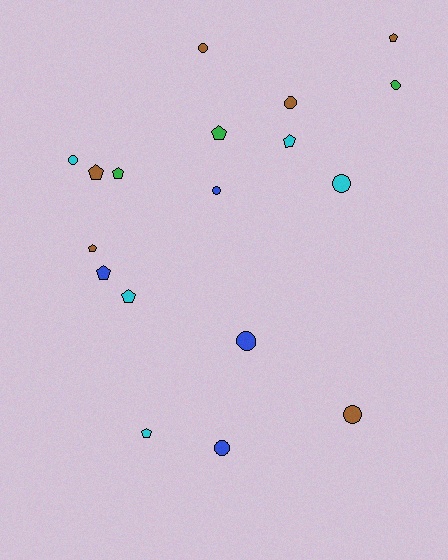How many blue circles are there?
There are 3 blue circles.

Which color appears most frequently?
Brown, with 6 objects.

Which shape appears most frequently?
Circle, with 9 objects.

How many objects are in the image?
There are 18 objects.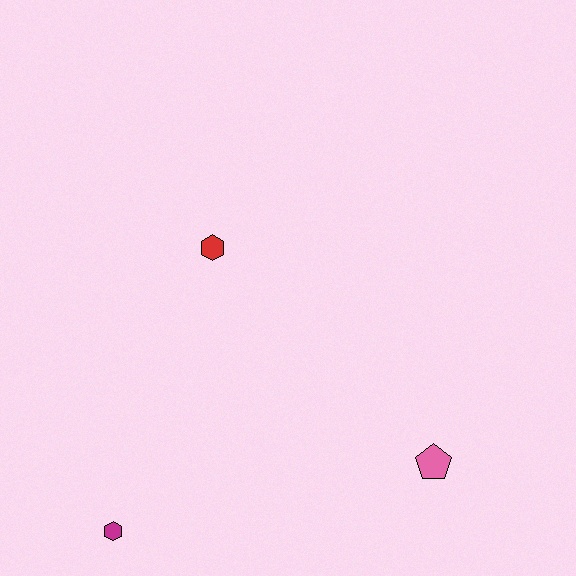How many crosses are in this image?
There are no crosses.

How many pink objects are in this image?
There is 1 pink object.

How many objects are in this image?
There are 3 objects.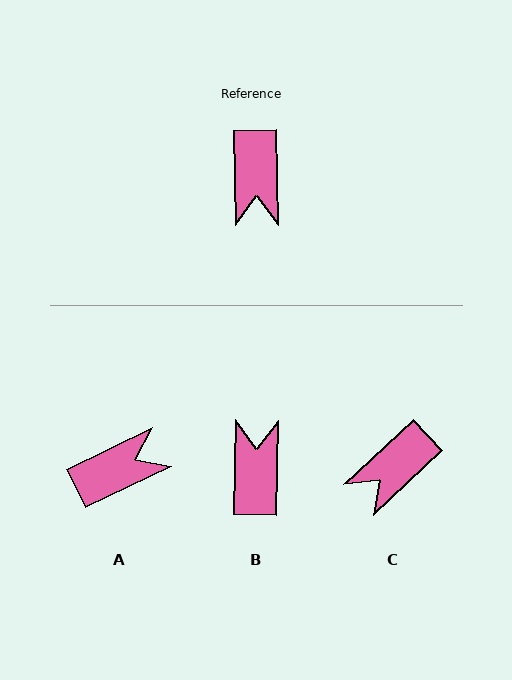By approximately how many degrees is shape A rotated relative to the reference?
Approximately 115 degrees counter-clockwise.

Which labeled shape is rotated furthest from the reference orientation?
B, about 178 degrees away.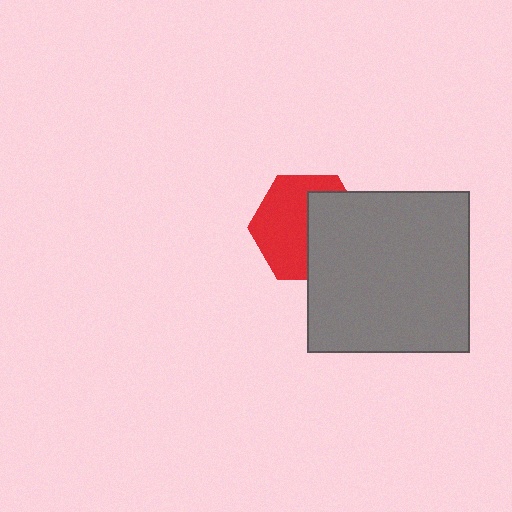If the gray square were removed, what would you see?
You would see the complete red hexagon.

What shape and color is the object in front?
The object in front is a gray square.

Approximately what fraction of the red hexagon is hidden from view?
Roughly 44% of the red hexagon is hidden behind the gray square.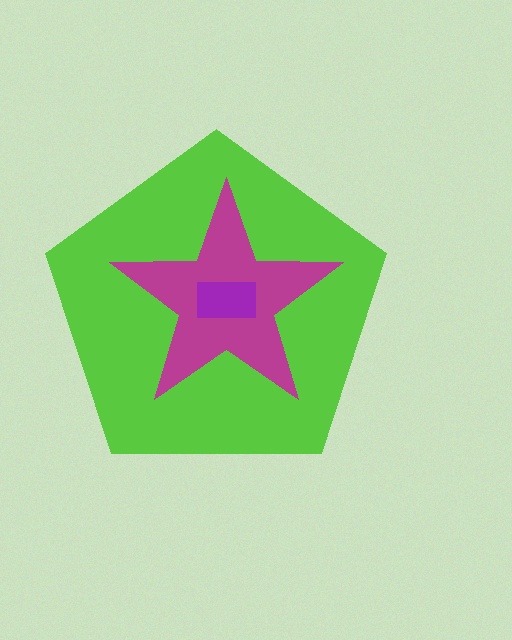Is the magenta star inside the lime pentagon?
Yes.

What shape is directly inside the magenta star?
The purple rectangle.